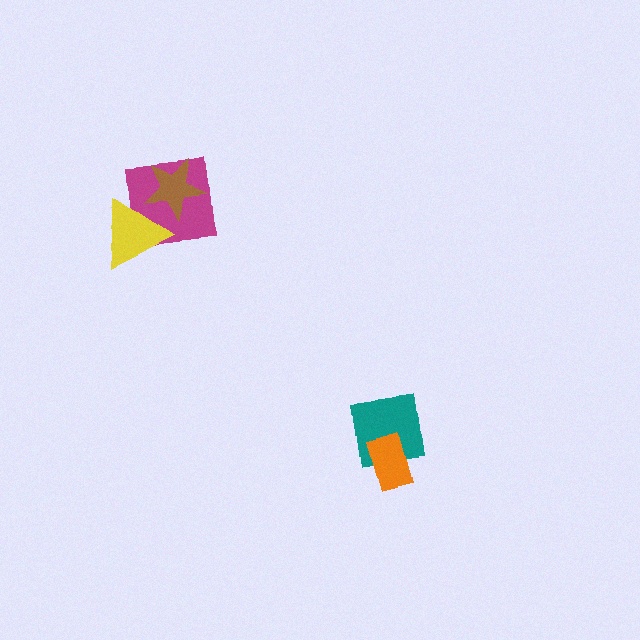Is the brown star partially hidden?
Yes, it is partially covered by another shape.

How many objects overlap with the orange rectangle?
1 object overlaps with the orange rectangle.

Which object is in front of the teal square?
The orange rectangle is in front of the teal square.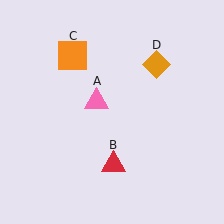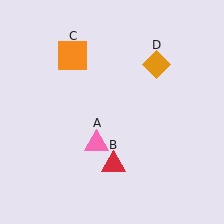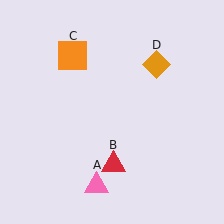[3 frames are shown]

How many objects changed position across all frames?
1 object changed position: pink triangle (object A).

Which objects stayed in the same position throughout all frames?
Red triangle (object B) and orange square (object C) and orange diamond (object D) remained stationary.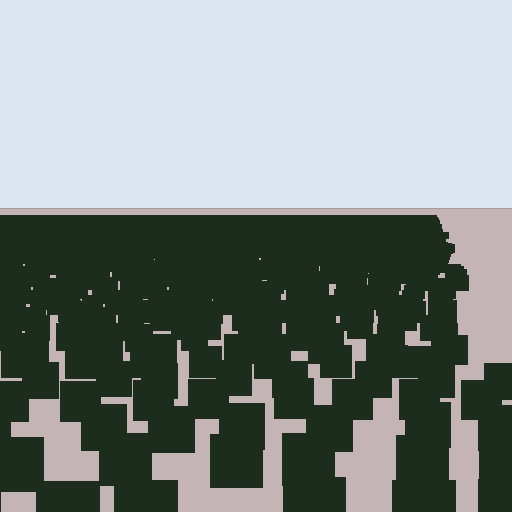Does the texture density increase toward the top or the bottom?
Density increases toward the top.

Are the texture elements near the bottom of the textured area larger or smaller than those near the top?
Larger. Near the bottom, elements are closer to the viewer and appear at a bigger on-screen size.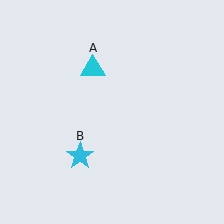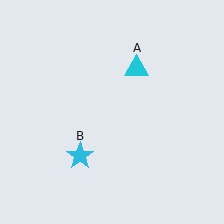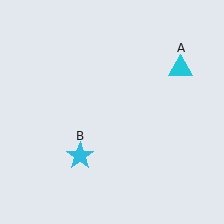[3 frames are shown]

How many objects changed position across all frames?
1 object changed position: cyan triangle (object A).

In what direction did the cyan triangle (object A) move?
The cyan triangle (object A) moved right.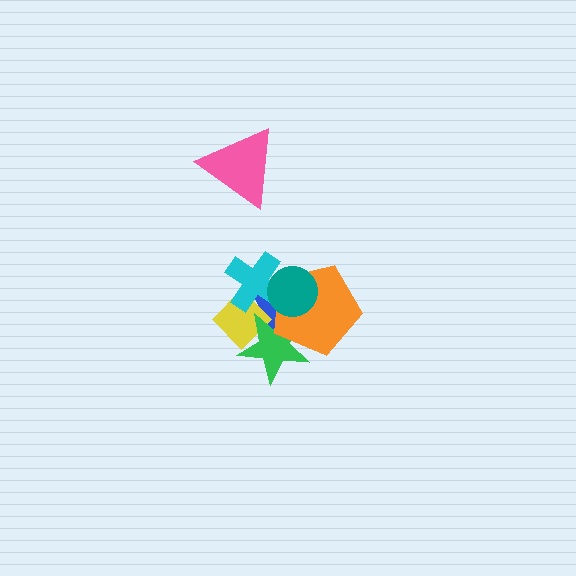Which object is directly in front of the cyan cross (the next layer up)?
The orange pentagon is directly in front of the cyan cross.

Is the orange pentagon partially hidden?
Yes, it is partially covered by another shape.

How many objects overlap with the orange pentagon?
4 objects overlap with the orange pentagon.